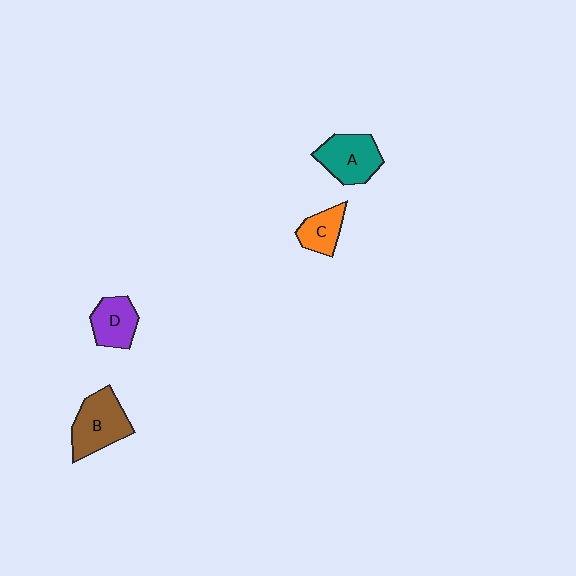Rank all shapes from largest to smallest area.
From largest to smallest: B (brown), A (teal), D (purple), C (orange).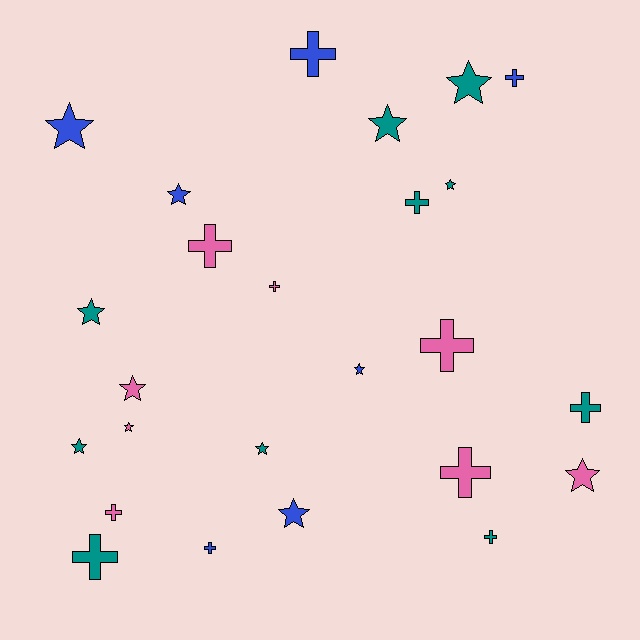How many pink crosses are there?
There are 5 pink crosses.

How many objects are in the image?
There are 25 objects.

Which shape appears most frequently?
Star, with 13 objects.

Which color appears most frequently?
Teal, with 10 objects.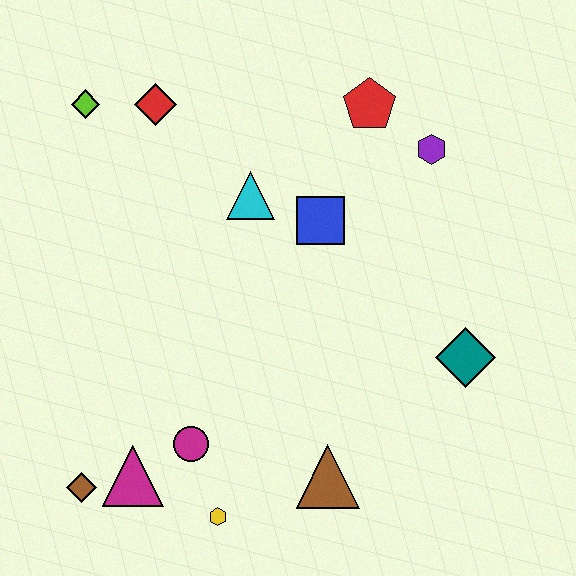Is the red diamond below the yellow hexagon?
No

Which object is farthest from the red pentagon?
The brown diamond is farthest from the red pentagon.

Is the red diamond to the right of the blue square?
No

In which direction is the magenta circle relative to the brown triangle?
The magenta circle is to the left of the brown triangle.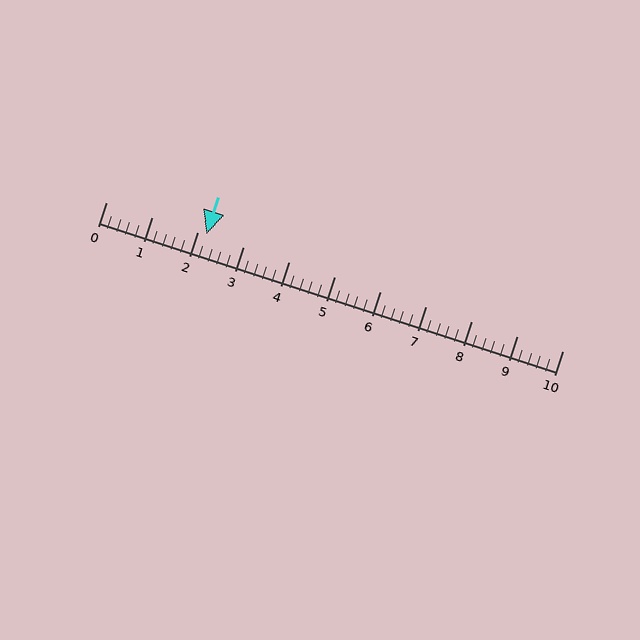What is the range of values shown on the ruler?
The ruler shows values from 0 to 10.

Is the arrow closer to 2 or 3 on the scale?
The arrow is closer to 2.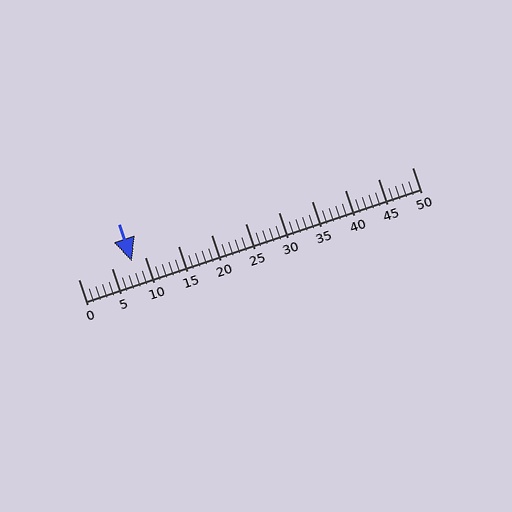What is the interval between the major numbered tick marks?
The major tick marks are spaced 5 units apart.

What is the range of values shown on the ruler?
The ruler shows values from 0 to 50.